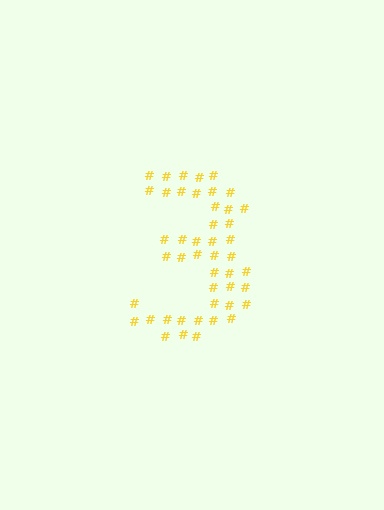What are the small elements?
The small elements are hash symbols.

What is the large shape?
The large shape is the digit 3.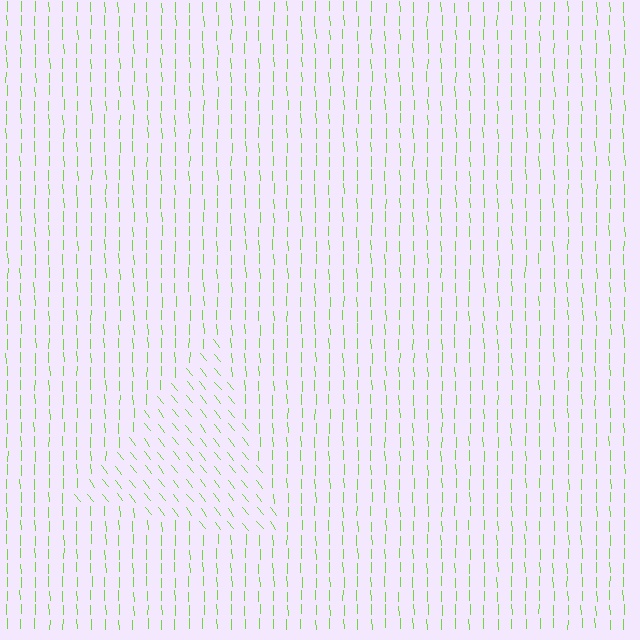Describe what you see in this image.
The image is filled with small lime line segments. A triangle region in the image has lines oriented differently from the surrounding lines, creating a visible texture boundary.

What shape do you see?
I see a triangle.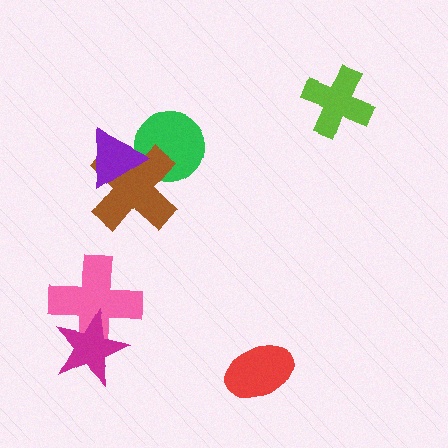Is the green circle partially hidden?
Yes, it is partially covered by another shape.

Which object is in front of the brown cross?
The purple triangle is in front of the brown cross.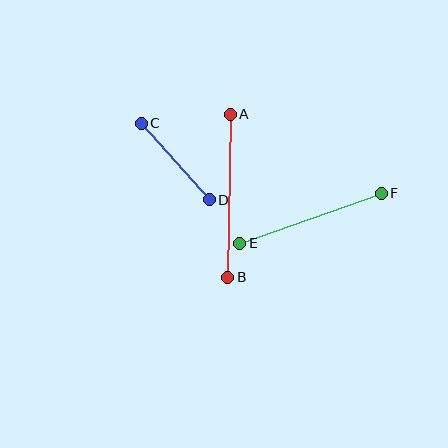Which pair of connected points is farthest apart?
Points A and B are farthest apart.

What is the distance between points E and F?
The distance is approximately 150 pixels.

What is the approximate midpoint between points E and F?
The midpoint is at approximately (311, 218) pixels.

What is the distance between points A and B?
The distance is approximately 163 pixels.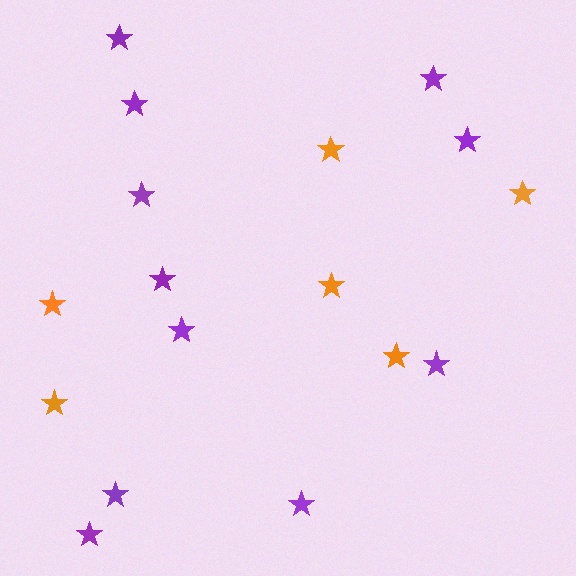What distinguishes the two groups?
There are 2 groups: one group of orange stars (6) and one group of purple stars (11).